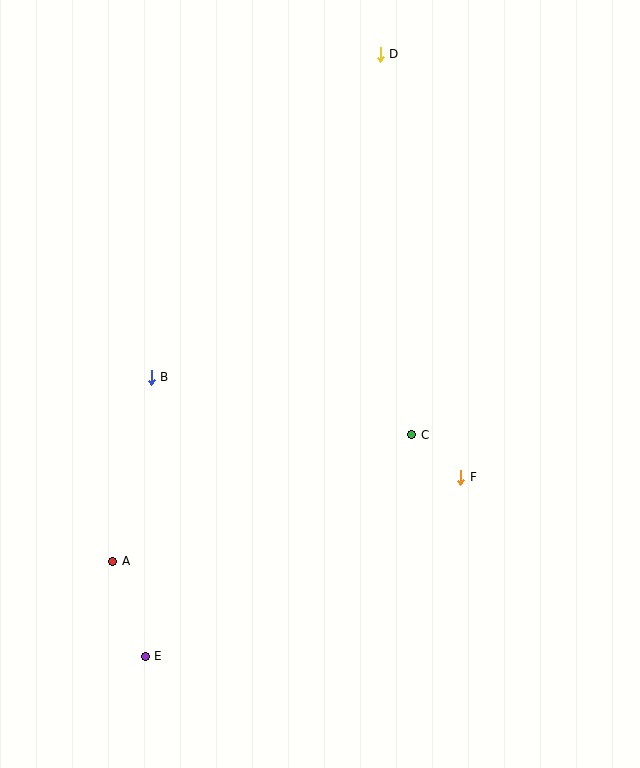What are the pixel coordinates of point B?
Point B is at (151, 377).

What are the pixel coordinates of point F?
Point F is at (461, 477).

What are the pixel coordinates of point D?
Point D is at (380, 54).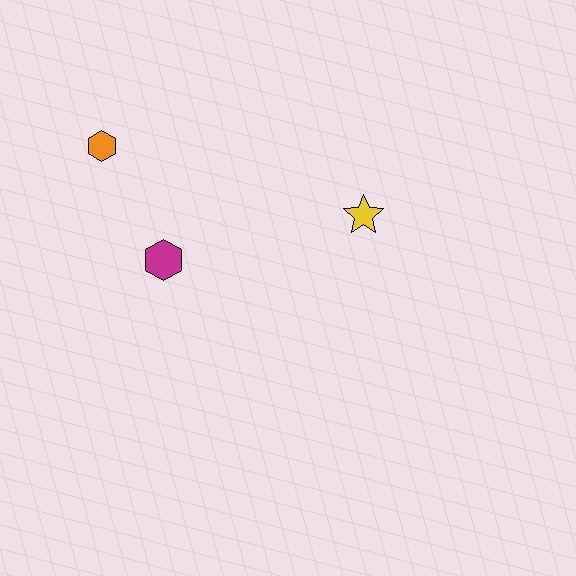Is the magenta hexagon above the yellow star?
No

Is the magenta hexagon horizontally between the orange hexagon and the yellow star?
Yes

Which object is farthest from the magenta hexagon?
The yellow star is farthest from the magenta hexagon.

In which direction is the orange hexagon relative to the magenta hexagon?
The orange hexagon is above the magenta hexagon.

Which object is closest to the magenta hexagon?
The orange hexagon is closest to the magenta hexagon.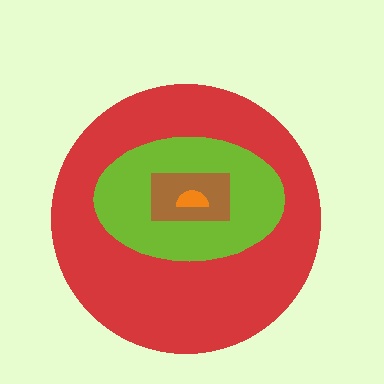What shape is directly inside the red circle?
The lime ellipse.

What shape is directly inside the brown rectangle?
The orange semicircle.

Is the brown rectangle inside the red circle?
Yes.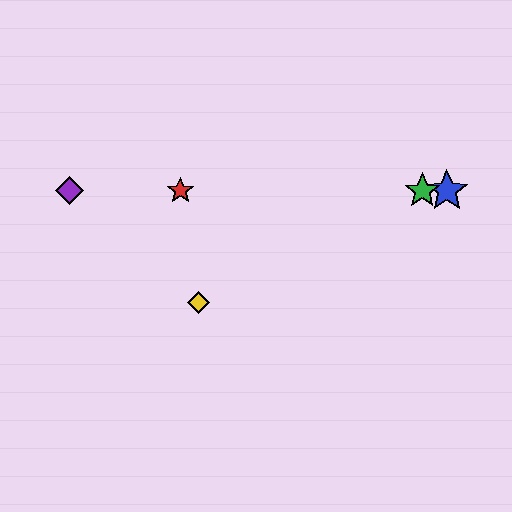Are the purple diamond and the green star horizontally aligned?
Yes, both are at y≈191.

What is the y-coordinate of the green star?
The green star is at y≈191.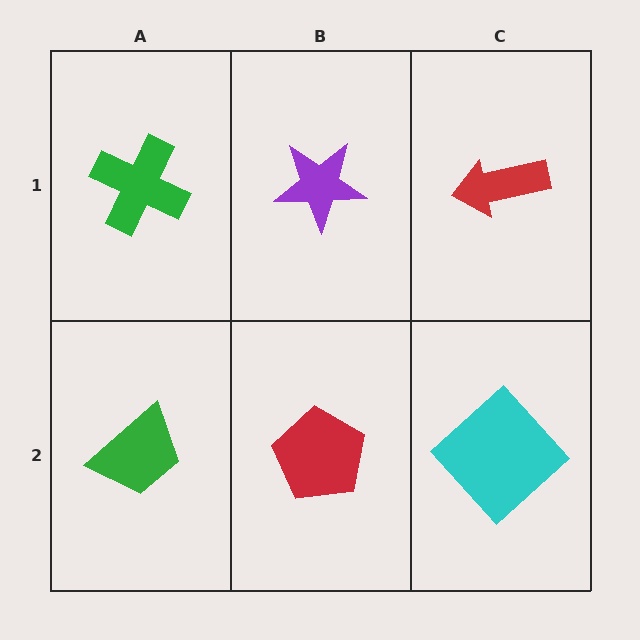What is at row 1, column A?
A green cross.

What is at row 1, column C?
A red arrow.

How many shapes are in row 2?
3 shapes.